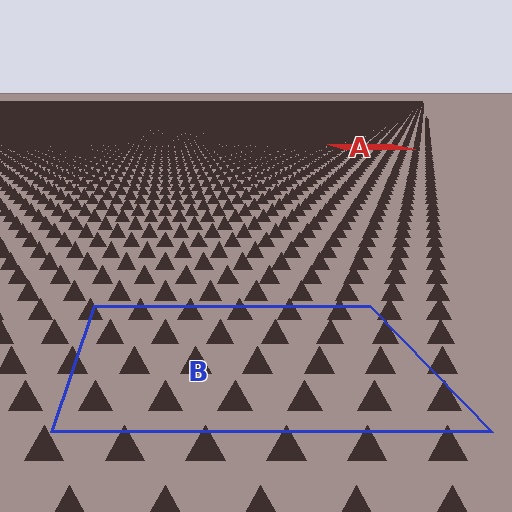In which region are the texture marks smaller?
The texture marks are smaller in region A, because it is farther away.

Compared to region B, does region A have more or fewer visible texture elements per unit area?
Region A has more texture elements per unit area — they are packed more densely because it is farther away.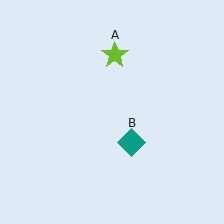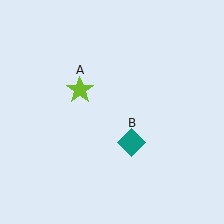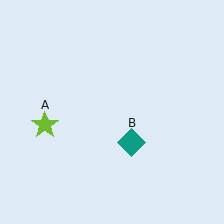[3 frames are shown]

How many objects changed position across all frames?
1 object changed position: lime star (object A).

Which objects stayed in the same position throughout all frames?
Teal diamond (object B) remained stationary.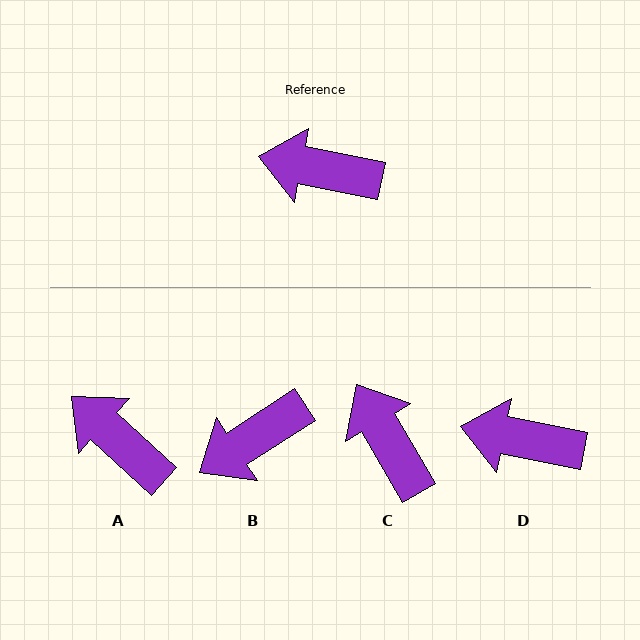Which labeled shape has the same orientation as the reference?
D.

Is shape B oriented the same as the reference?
No, it is off by about 44 degrees.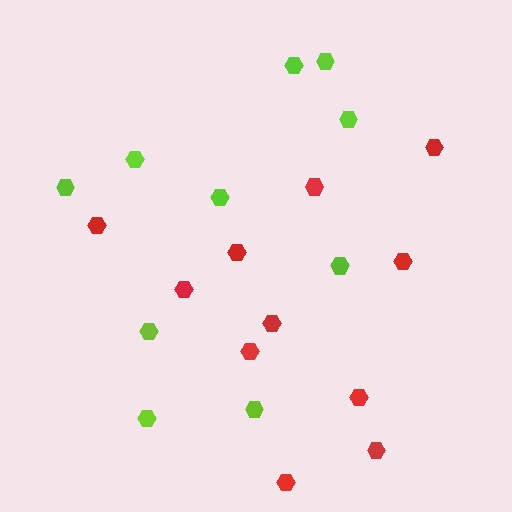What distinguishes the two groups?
There are 2 groups: one group of lime hexagons (10) and one group of red hexagons (11).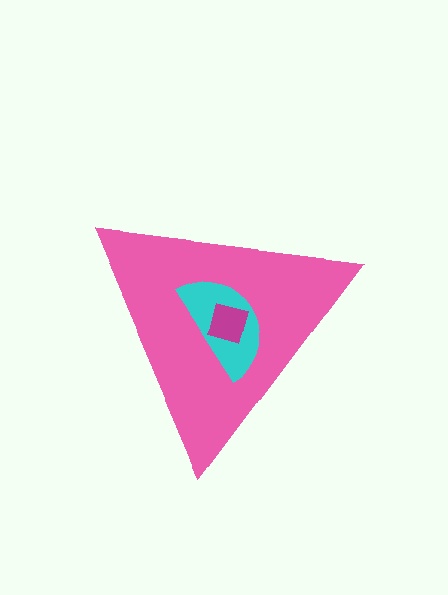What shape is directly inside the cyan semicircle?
The magenta diamond.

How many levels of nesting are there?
3.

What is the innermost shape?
The magenta diamond.